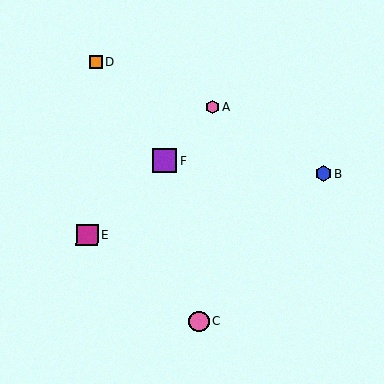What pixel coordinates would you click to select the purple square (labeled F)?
Click at (165, 160) to select the purple square F.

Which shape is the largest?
The purple square (labeled F) is the largest.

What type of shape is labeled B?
Shape B is a blue hexagon.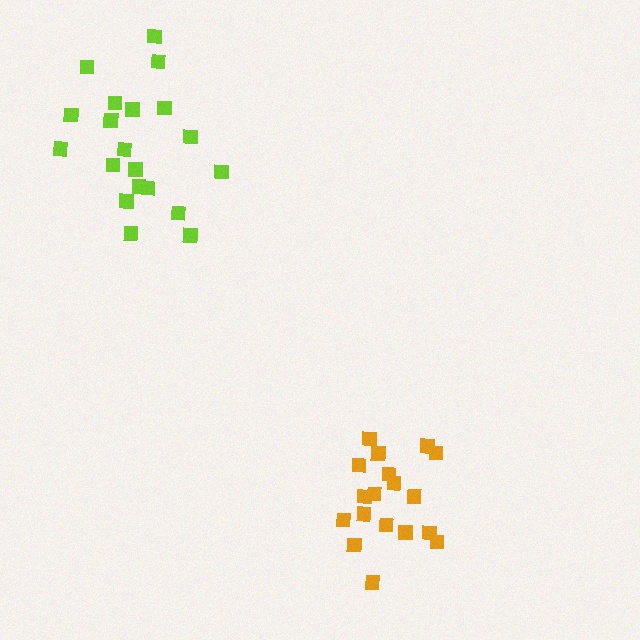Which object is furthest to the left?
The lime cluster is leftmost.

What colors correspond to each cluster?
The clusters are colored: orange, lime.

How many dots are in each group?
Group 1: 18 dots, Group 2: 20 dots (38 total).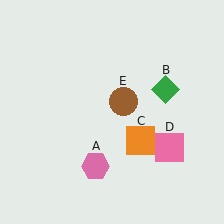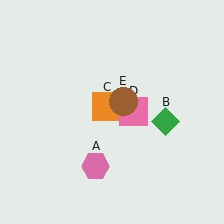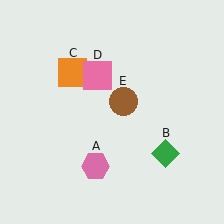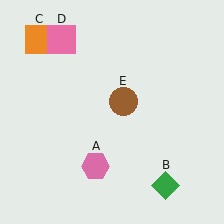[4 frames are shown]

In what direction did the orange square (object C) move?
The orange square (object C) moved up and to the left.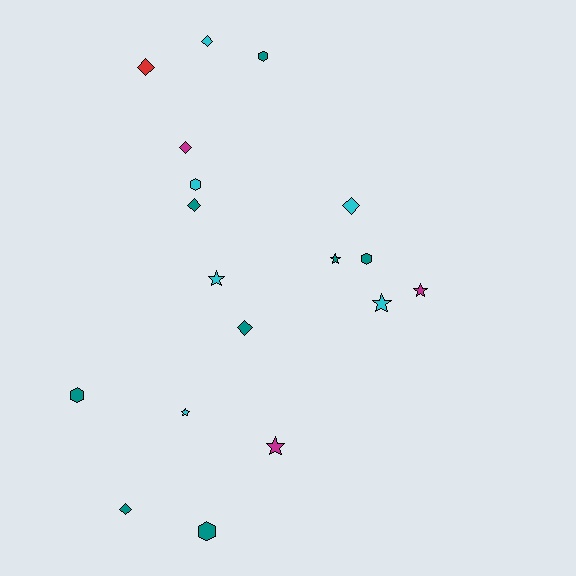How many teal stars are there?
There is 1 teal star.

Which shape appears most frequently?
Diamond, with 7 objects.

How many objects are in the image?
There are 18 objects.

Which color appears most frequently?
Teal, with 8 objects.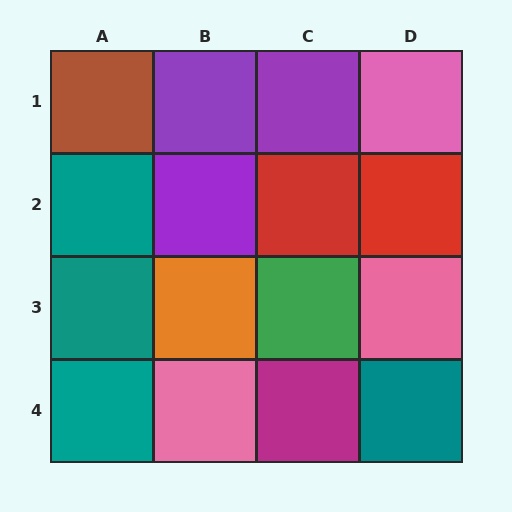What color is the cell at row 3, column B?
Orange.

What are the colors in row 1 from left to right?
Brown, purple, purple, pink.